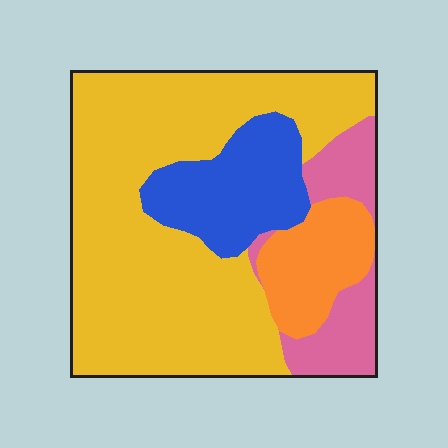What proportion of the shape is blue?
Blue covers roughly 15% of the shape.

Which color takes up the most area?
Yellow, at roughly 60%.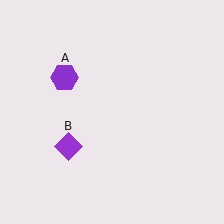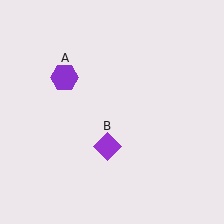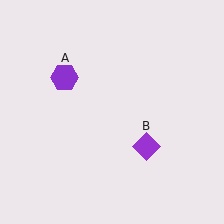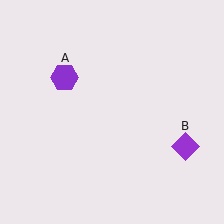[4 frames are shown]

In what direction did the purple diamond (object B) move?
The purple diamond (object B) moved right.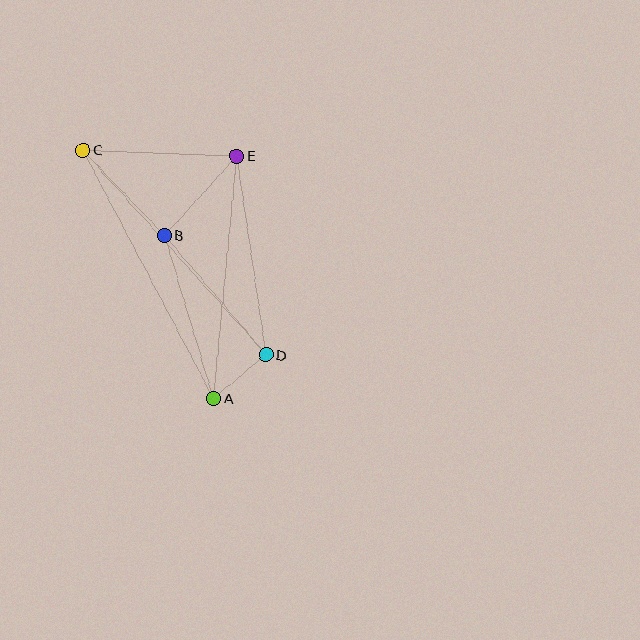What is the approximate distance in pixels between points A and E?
The distance between A and E is approximately 244 pixels.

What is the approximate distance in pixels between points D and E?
The distance between D and E is approximately 201 pixels.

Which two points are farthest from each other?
Points A and C are farthest from each other.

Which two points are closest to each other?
Points A and D are closest to each other.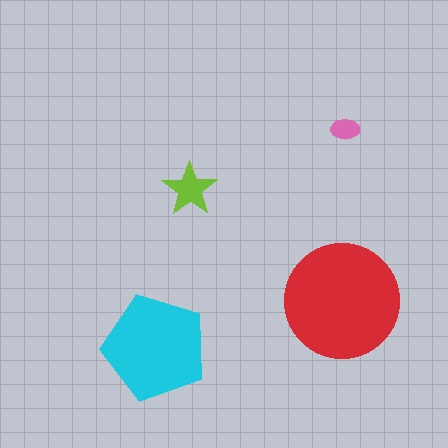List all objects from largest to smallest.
The red circle, the cyan pentagon, the lime star, the pink ellipse.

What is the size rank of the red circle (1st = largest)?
1st.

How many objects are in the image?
There are 4 objects in the image.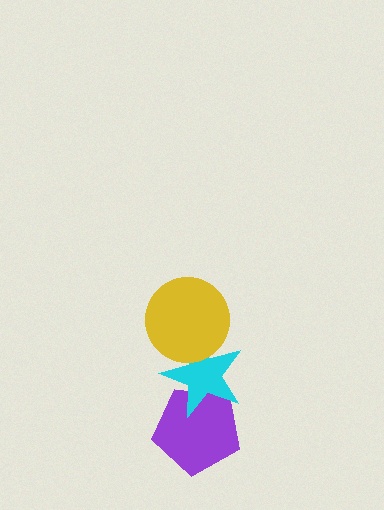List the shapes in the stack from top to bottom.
From top to bottom: the yellow circle, the cyan star, the purple pentagon.